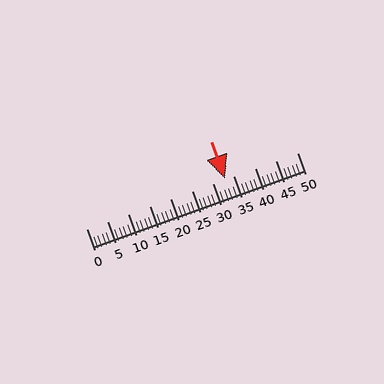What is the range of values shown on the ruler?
The ruler shows values from 0 to 50.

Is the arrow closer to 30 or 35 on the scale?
The arrow is closer to 35.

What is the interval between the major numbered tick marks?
The major tick marks are spaced 5 units apart.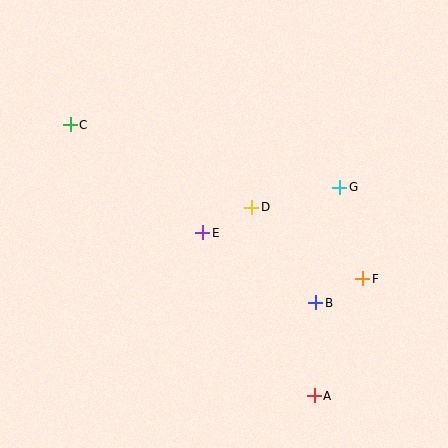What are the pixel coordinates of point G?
Point G is at (340, 187).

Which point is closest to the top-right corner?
Point G is closest to the top-right corner.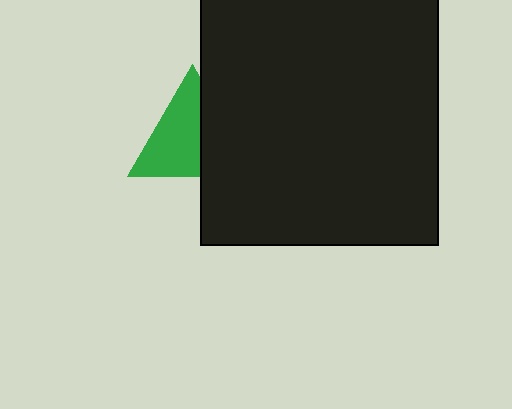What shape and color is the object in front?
The object in front is a black rectangle.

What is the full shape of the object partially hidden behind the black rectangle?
The partially hidden object is a green triangle.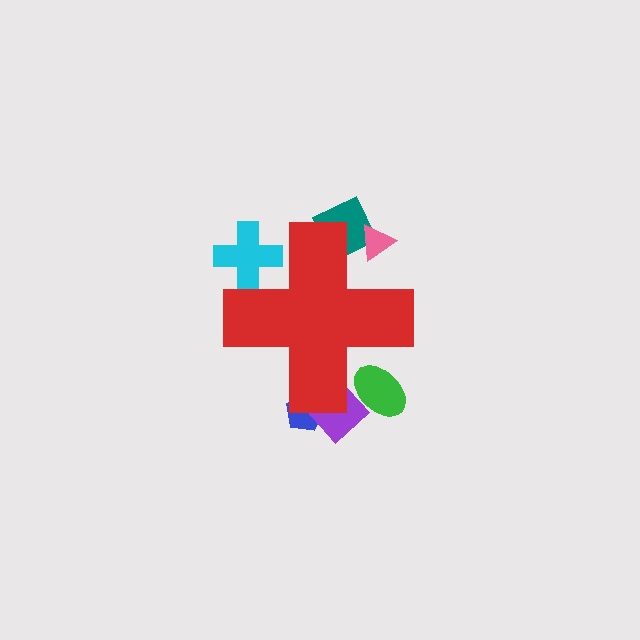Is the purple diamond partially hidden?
Yes, the purple diamond is partially hidden behind the red cross.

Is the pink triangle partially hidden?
Yes, the pink triangle is partially hidden behind the red cross.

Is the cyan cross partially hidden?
Yes, the cyan cross is partially hidden behind the red cross.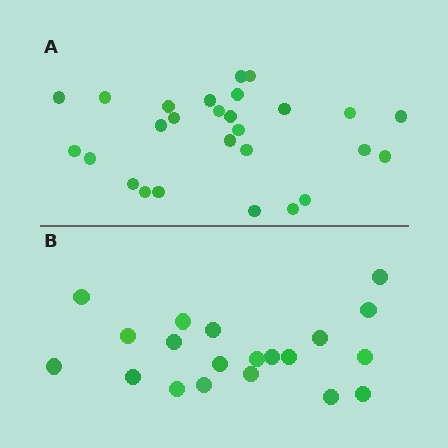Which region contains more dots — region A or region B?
Region A (the top region) has more dots.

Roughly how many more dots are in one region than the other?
Region A has roughly 8 or so more dots than region B.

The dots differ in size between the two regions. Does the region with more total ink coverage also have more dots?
No. Region B has more total ink coverage because its dots are larger, but region A actually contains more individual dots. Total area can be misleading — the number of items is what matters here.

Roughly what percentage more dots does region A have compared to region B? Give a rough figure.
About 35% more.